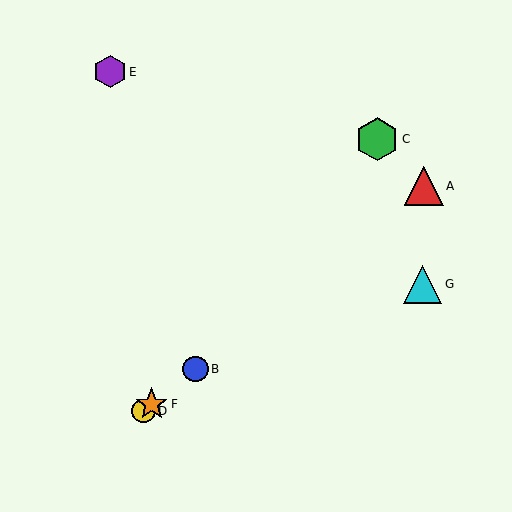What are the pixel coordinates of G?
Object G is at (423, 284).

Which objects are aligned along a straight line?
Objects A, B, D, F are aligned along a straight line.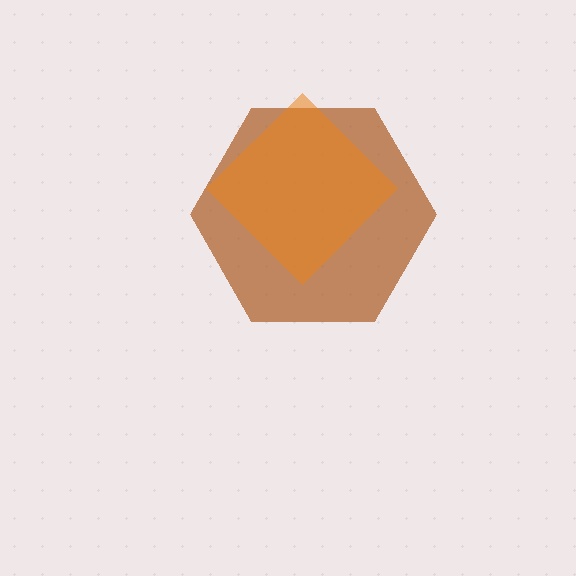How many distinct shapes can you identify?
There are 2 distinct shapes: a brown hexagon, an orange diamond.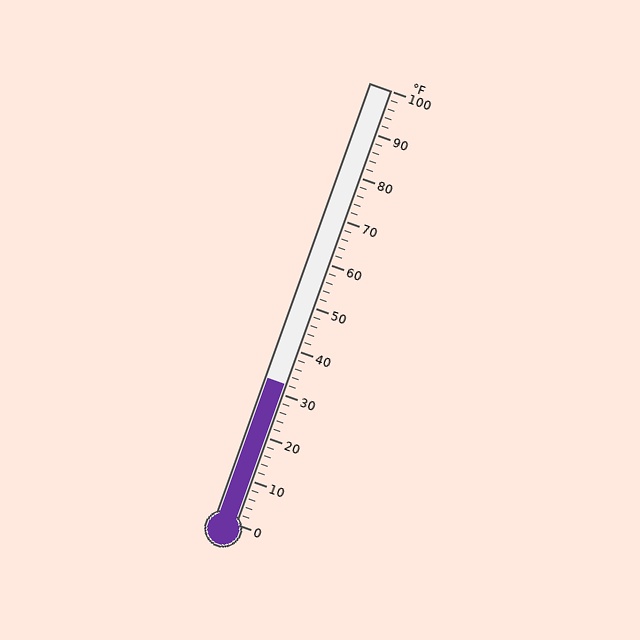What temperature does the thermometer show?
The thermometer shows approximately 32°F.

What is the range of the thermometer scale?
The thermometer scale ranges from 0°F to 100°F.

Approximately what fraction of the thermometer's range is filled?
The thermometer is filled to approximately 30% of its range.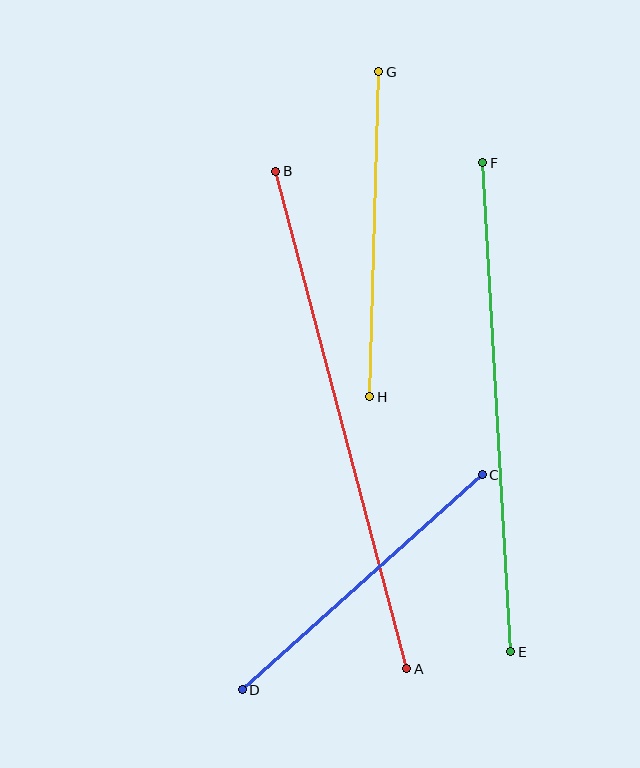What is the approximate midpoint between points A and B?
The midpoint is at approximately (341, 420) pixels.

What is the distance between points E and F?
The distance is approximately 490 pixels.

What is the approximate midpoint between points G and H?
The midpoint is at approximately (374, 234) pixels.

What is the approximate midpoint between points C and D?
The midpoint is at approximately (362, 582) pixels.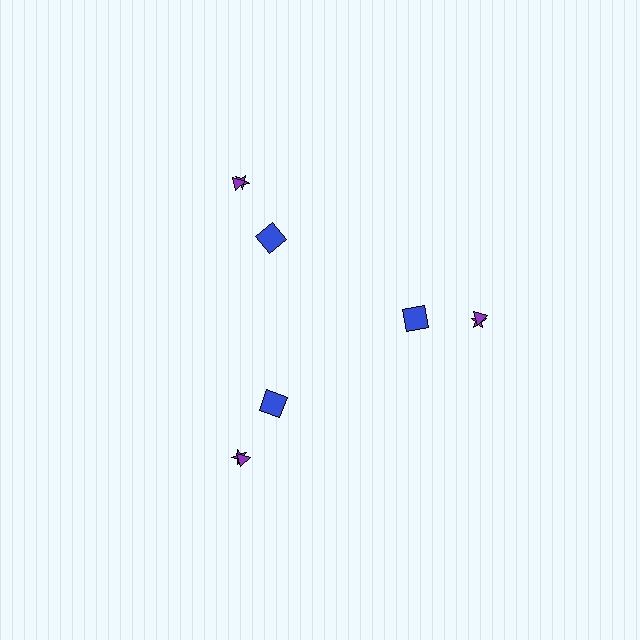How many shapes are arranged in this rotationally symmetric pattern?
There are 9 shapes, arranged in 3 groups of 3.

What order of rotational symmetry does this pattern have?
This pattern has 3-fold rotational symmetry.